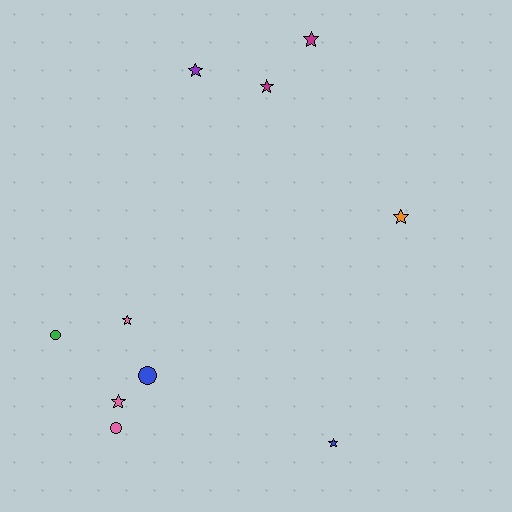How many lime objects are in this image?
There are no lime objects.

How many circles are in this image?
There are 3 circles.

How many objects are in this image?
There are 10 objects.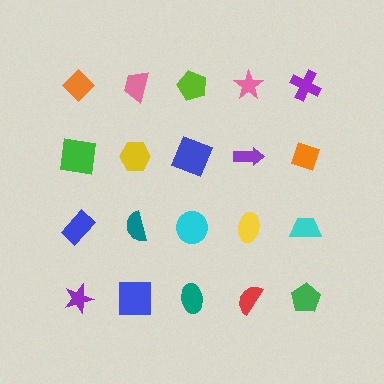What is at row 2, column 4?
A purple arrow.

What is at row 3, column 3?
A cyan circle.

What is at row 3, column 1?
A blue rectangle.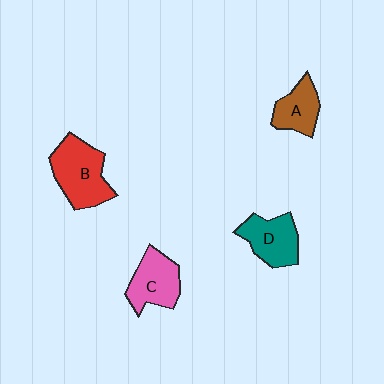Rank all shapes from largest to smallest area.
From largest to smallest: B (red), C (pink), D (teal), A (brown).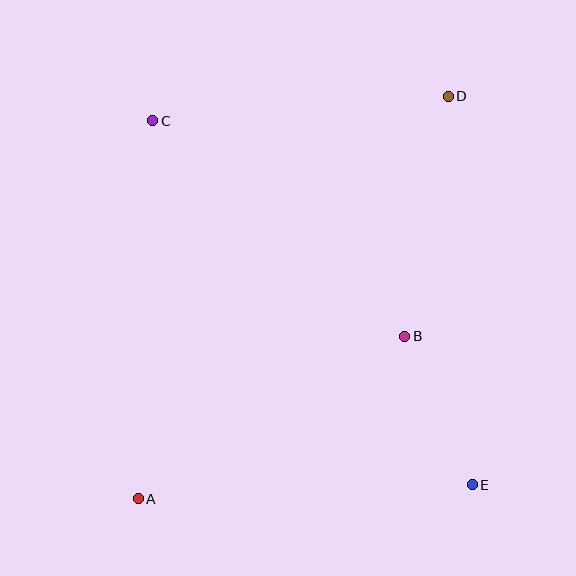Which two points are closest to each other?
Points B and E are closest to each other.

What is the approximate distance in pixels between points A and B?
The distance between A and B is approximately 312 pixels.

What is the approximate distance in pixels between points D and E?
The distance between D and E is approximately 389 pixels.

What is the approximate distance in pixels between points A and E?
The distance between A and E is approximately 334 pixels.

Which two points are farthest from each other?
Points A and D are farthest from each other.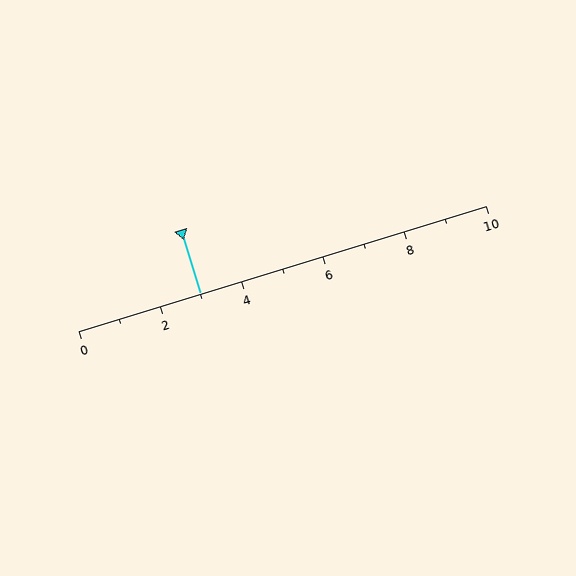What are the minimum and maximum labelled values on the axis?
The axis runs from 0 to 10.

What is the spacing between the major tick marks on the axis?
The major ticks are spaced 2 apart.